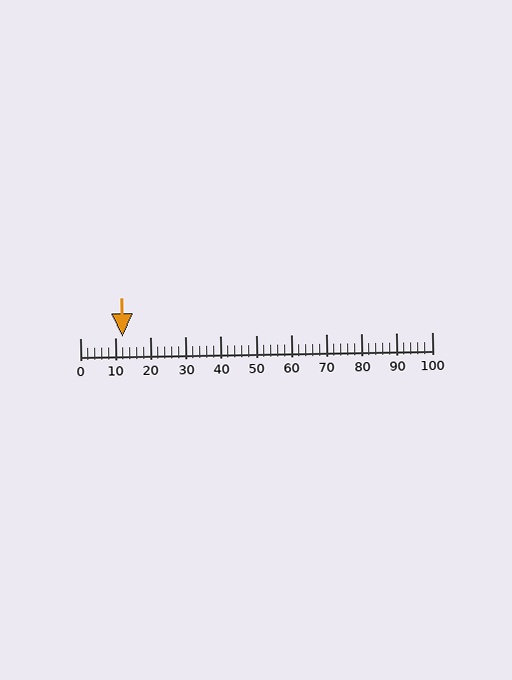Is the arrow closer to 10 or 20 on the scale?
The arrow is closer to 10.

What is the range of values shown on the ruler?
The ruler shows values from 0 to 100.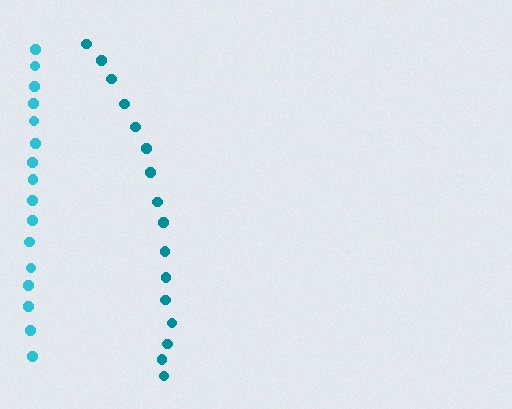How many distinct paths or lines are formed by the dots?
There are 2 distinct paths.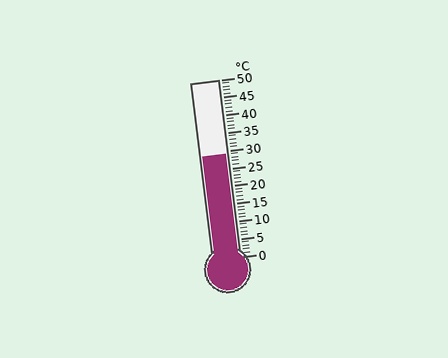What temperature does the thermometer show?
The thermometer shows approximately 29°C.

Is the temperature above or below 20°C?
The temperature is above 20°C.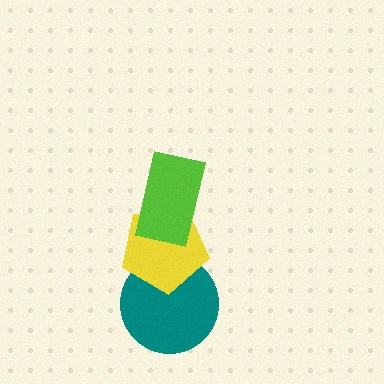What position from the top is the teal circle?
The teal circle is 3rd from the top.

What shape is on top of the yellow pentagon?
The lime rectangle is on top of the yellow pentagon.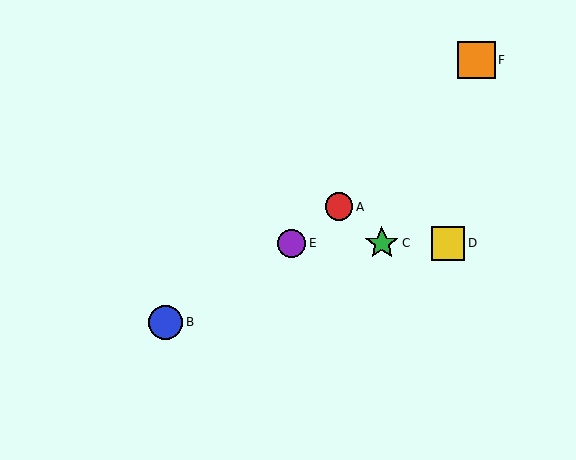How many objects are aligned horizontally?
3 objects (C, D, E) are aligned horizontally.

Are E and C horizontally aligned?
Yes, both are at y≈243.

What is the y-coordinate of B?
Object B is at y≈322.